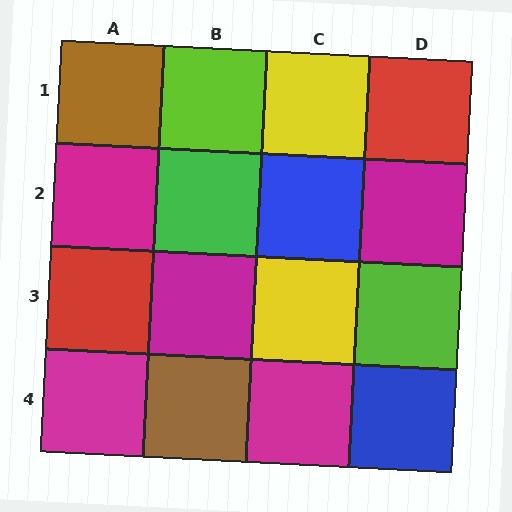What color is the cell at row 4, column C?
Magenta.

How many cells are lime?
2 cells are lime.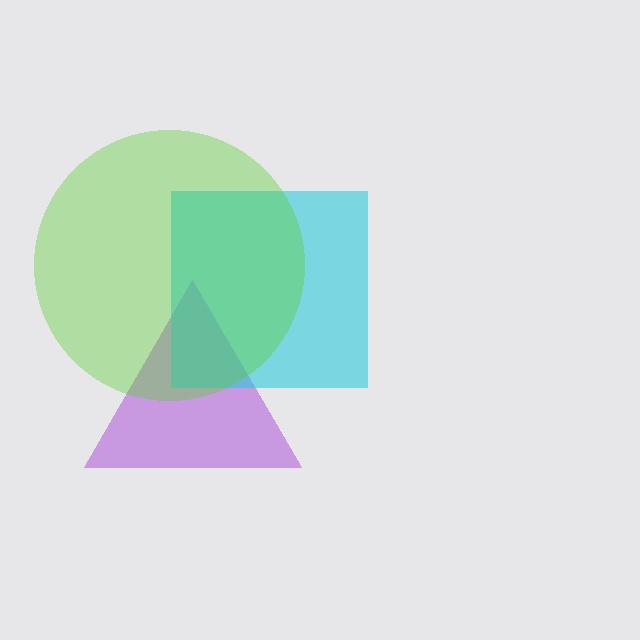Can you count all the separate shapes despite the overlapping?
Yes, there are 3 separate shapes.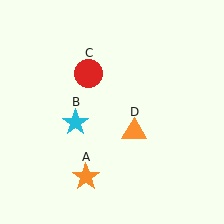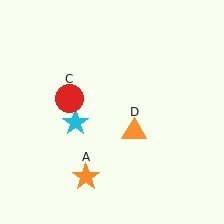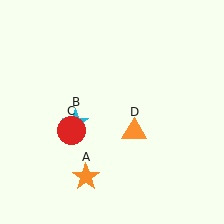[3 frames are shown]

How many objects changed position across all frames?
1 object changed position: red circle (object C).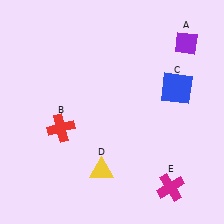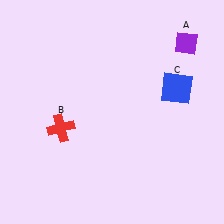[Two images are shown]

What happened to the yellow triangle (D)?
The yellow triangle (D) was removed in Image 2. It was in the bottom-left area of Image 1.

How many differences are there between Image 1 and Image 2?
There are 2 differences between the two images.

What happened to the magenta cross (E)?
The magenta cross (E) was removed in Image 2. It was in the bottom-right area of Image 1.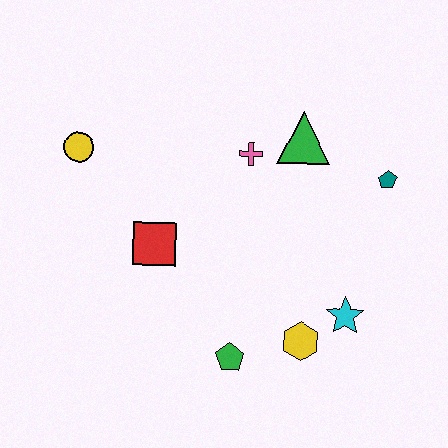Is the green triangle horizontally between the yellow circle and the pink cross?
No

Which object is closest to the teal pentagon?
The green triangle is closest to the teal pentagon.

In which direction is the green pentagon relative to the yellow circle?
The green pentagon is below the yellow circle.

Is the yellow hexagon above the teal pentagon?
No